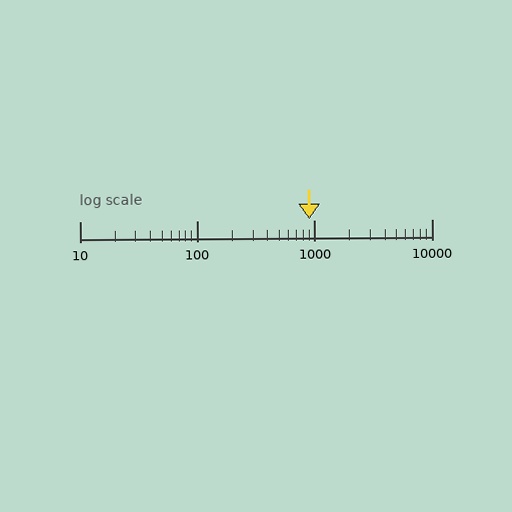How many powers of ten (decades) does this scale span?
The scale spans 3 decades, from 10 to 10000.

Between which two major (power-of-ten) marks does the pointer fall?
The pointer is between 100 and 1000.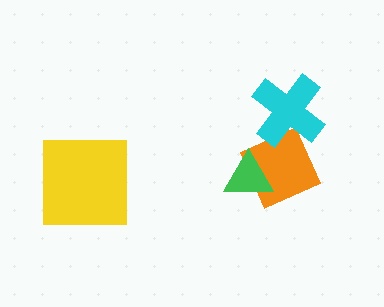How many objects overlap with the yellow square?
0 objects overlap with the yellow square.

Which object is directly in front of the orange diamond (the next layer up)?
The cyan cross is directly in front of the orange diamond.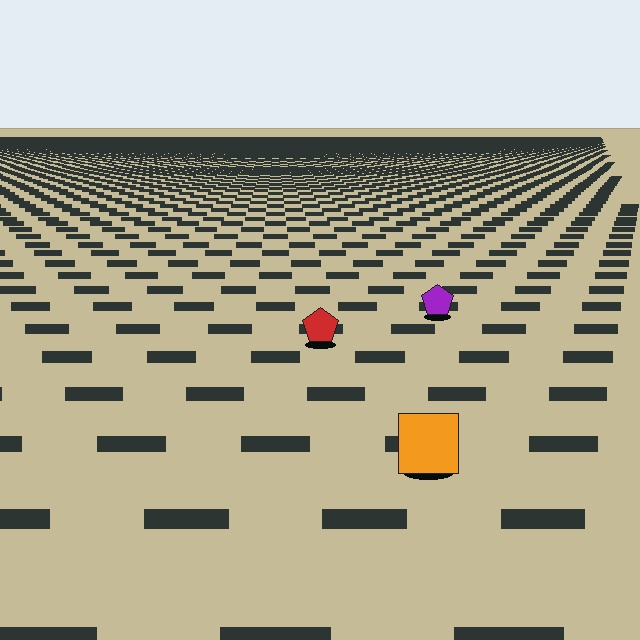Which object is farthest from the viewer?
The purple pentagon is farthest from the viewer. It appears smaller and the ground texture around it is denser.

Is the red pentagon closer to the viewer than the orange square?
No. The orange square is closer — you can tell from the texture gradient: the ground texture is coarser near it.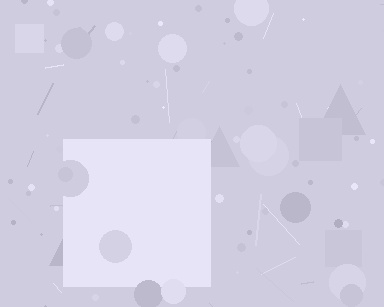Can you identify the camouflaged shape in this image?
The camouflaged shape is a square.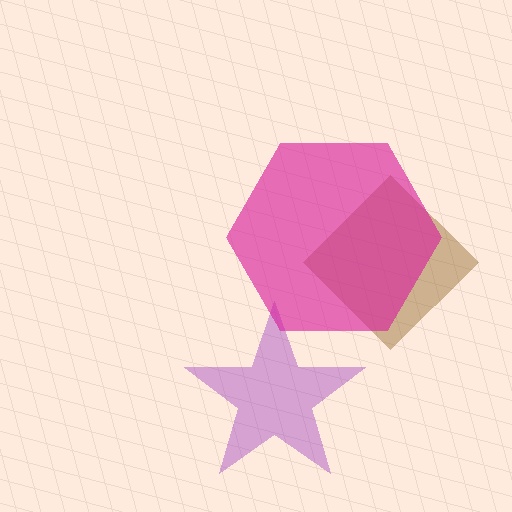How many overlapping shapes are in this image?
There are 3 overlapping shapes in the image.